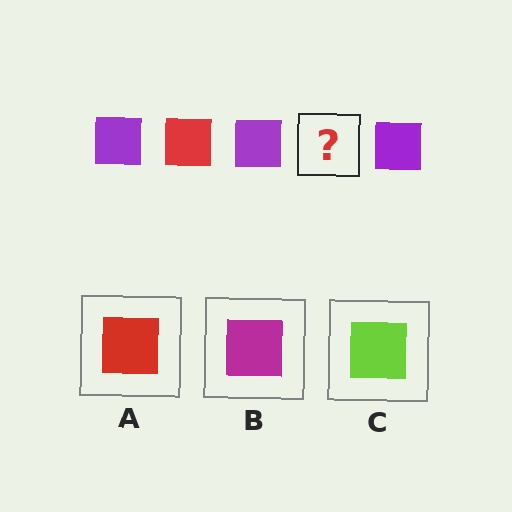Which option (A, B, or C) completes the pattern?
A.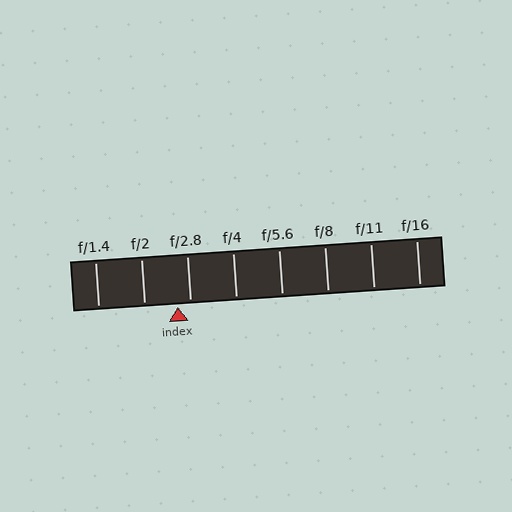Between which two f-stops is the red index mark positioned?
The index mark is between f/2 and f/2.8.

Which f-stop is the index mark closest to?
The index mark is closest to f/2.8.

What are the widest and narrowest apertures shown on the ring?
The widest aperture shown is f/1.4 and the narrowest is f/16.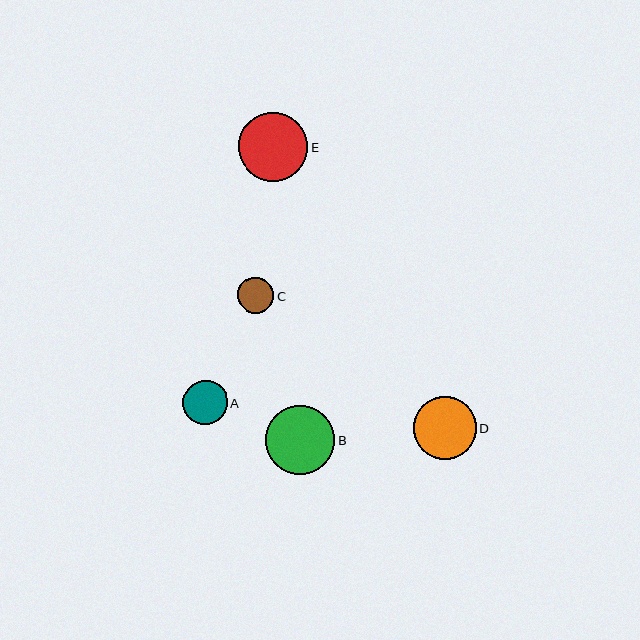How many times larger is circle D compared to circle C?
Circle D is approximately 1.7 times the size of circle C.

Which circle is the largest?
Circle B is the largest with a size of approximately 69 pixels.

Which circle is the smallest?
Circle C is the smallest with a size of approximately 36 pixels.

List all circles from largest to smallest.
From largest to smallest: B, E, D, A, C.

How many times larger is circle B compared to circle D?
Circle B is approximately 1.1 times the size of circle D.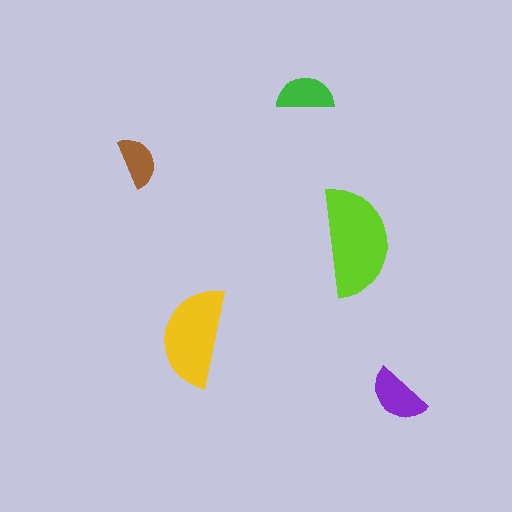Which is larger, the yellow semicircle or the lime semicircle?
The lime one.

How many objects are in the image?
There are 5 objects in the image.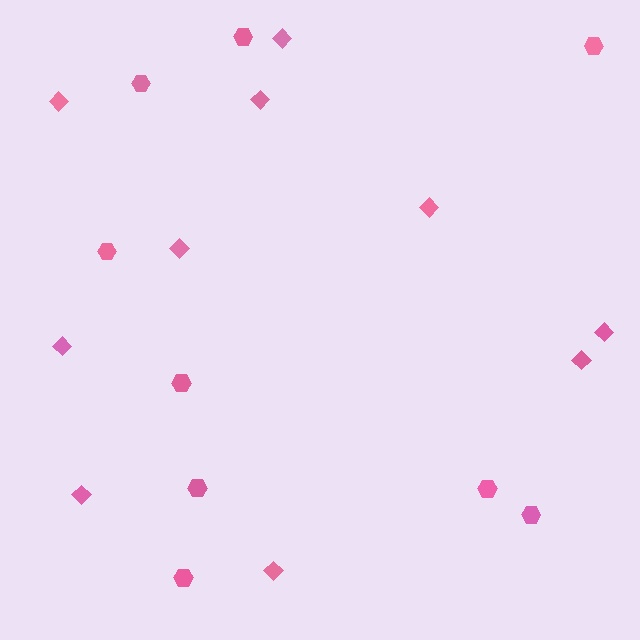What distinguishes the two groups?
There are 2 groups: one group of hexagons (9) and one group of diamonds (10).